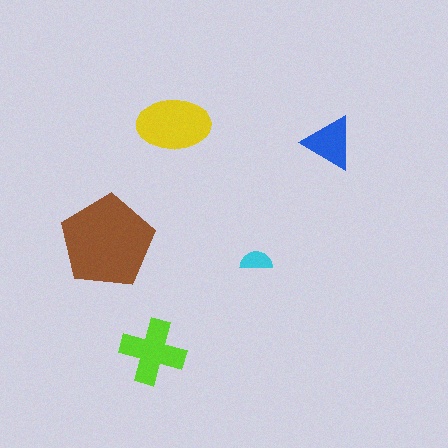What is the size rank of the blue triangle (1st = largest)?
4th.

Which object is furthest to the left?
The brown pentagon is leftmost.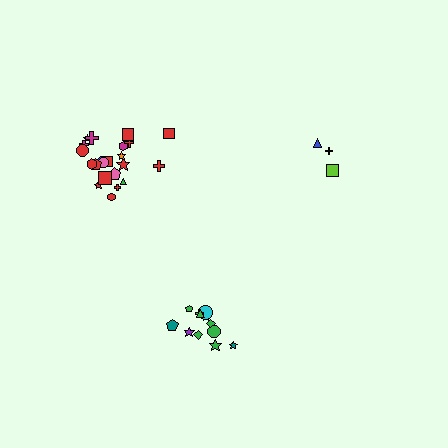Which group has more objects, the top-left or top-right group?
The top-left group.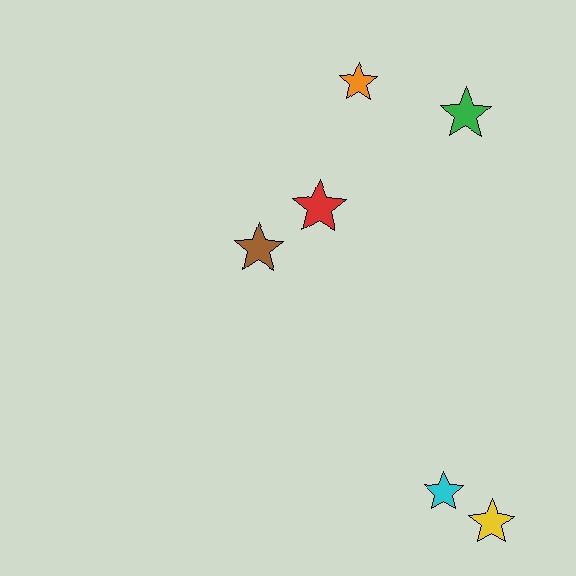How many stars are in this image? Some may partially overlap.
There are 6 stars.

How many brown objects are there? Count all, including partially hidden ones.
There is 1 brown object.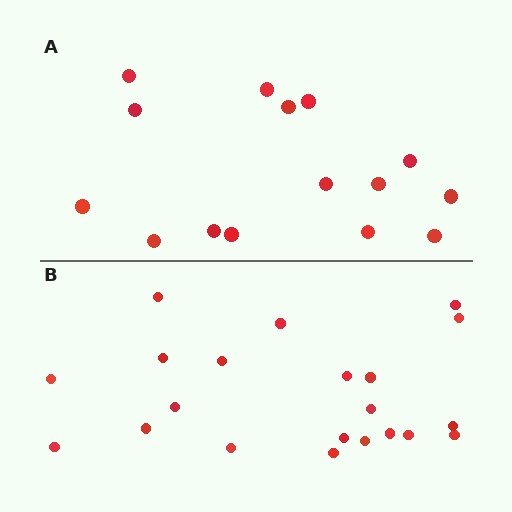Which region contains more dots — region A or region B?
Region B (the bottom region) has more dots.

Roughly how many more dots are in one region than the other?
Region B has about 6 more dots than region A.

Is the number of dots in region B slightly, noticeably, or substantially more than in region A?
Region B has noticeably more, but not dramatically so. The ratio is roughly 1.4 to 1.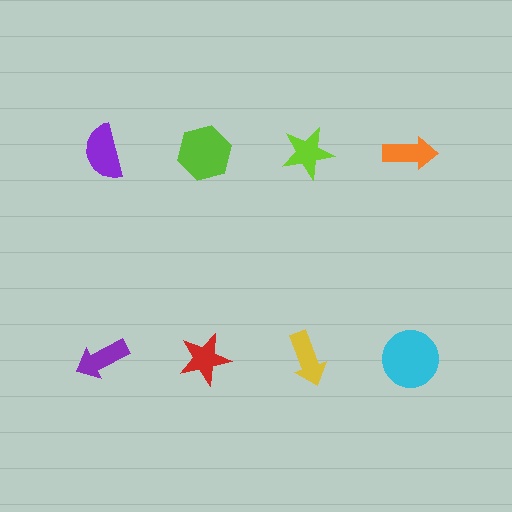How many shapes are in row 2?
4 shapes.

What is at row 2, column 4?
A cyan circle.